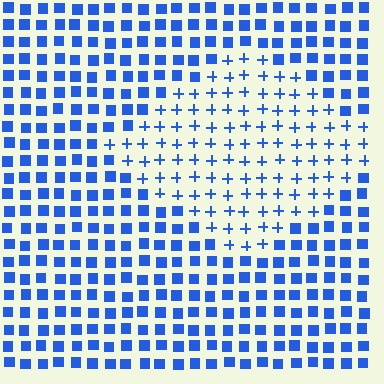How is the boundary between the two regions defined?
The boundary is defined by a change in element shape: plus signs inside vs. squares outside. All elements share the same color and spacing.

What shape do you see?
I see a diamond.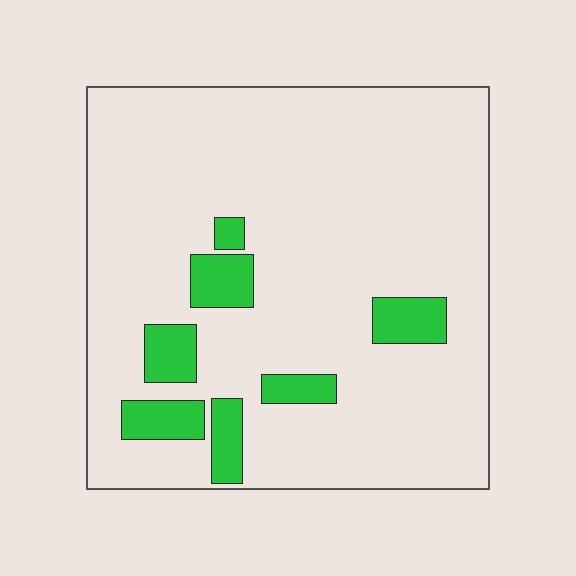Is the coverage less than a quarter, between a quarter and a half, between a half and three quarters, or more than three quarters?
Less than a quarter.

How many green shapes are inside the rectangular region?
7.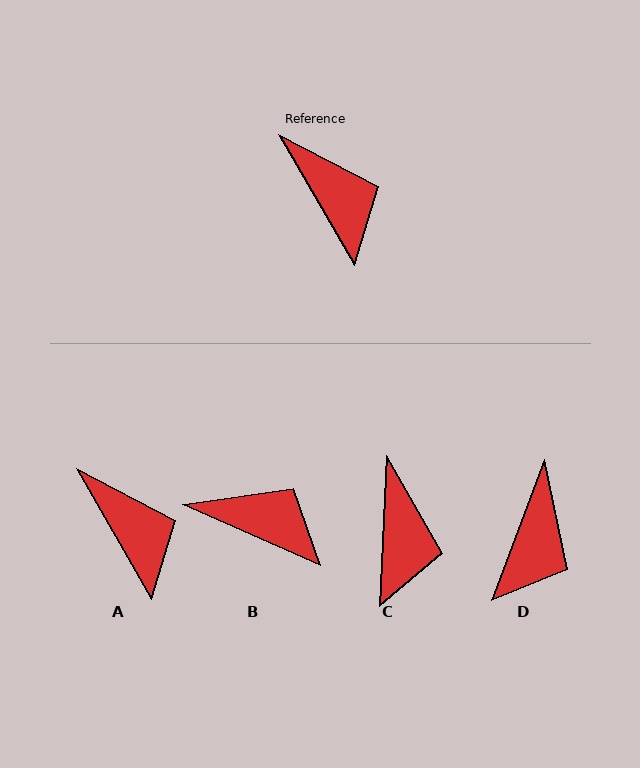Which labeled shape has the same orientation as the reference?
A.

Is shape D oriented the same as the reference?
No, it is off by about 51 degrees.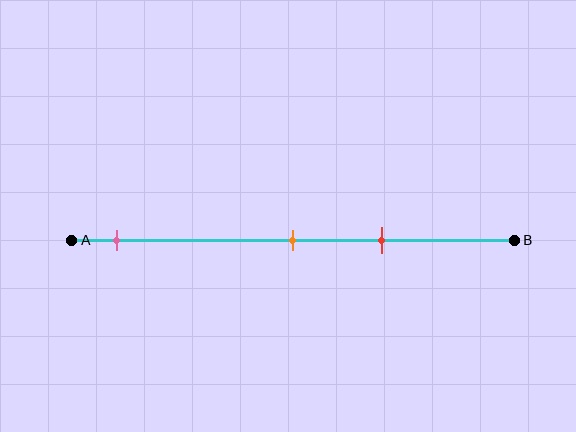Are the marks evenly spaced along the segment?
No, the marks are not evenly spaced.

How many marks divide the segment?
There are 3 marks dividing the segment.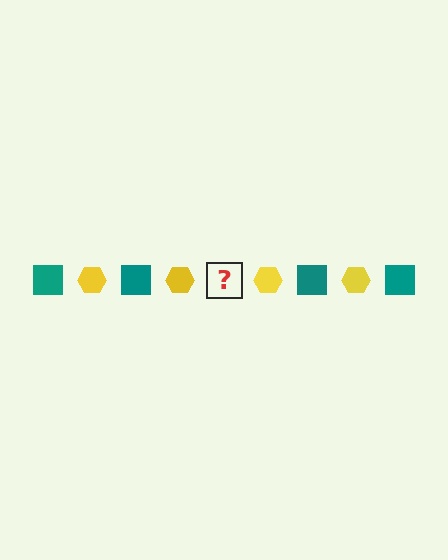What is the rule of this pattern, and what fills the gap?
The rule is that the pattern alternates between teal square and yellow hexagon. The gap should be filled with a teal square.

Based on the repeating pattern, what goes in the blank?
The blank should be a teal square.